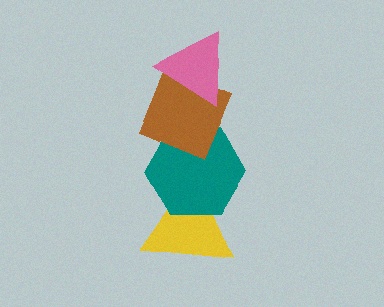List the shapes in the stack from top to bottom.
From top to bottom: the pink triangle, the brown diamond, the teal hexagon, the yellow triangle.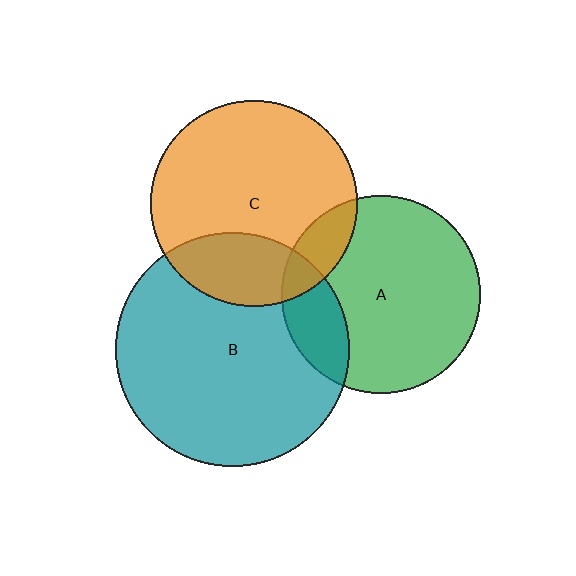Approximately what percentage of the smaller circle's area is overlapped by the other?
Approximately 25%.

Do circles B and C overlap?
Yes.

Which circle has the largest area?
Circle B (teal).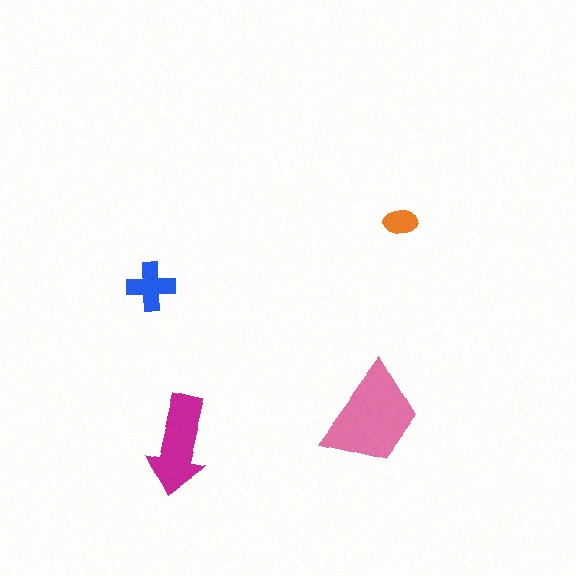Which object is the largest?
The pink trapezoid.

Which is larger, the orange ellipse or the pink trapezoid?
The pink trapezoid.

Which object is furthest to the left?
The blue cross is leftmost.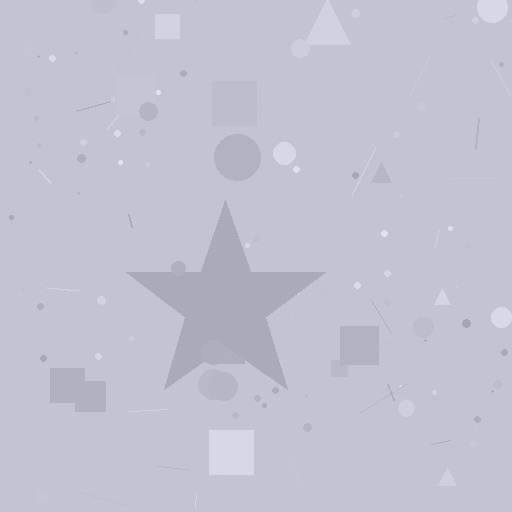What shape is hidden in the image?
A star is hidden in the image.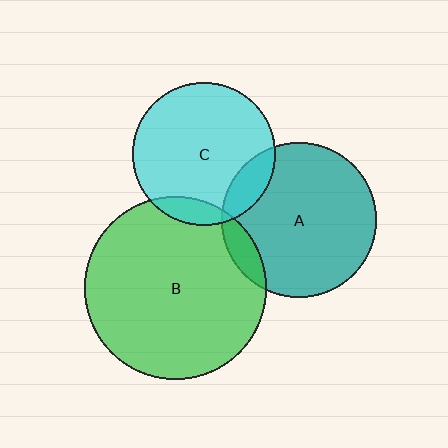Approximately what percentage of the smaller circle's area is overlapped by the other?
Approximately 10%.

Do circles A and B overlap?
Yes.